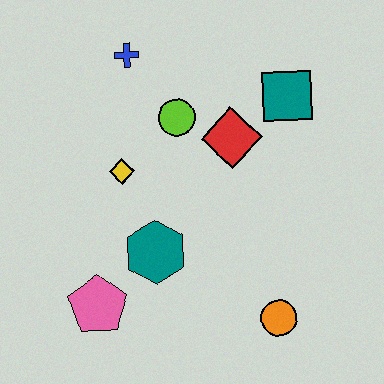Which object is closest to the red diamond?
The lime circle is closest to the red diamond.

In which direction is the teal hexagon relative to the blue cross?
The teal hexagon is below the blue cross.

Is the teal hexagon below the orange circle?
No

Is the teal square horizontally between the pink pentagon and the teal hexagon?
No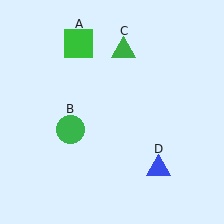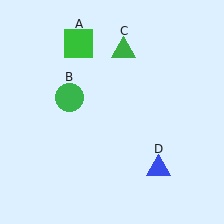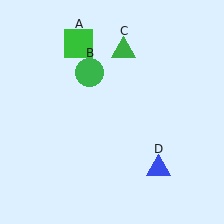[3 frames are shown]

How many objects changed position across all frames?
1 object changed position: green circle (object B).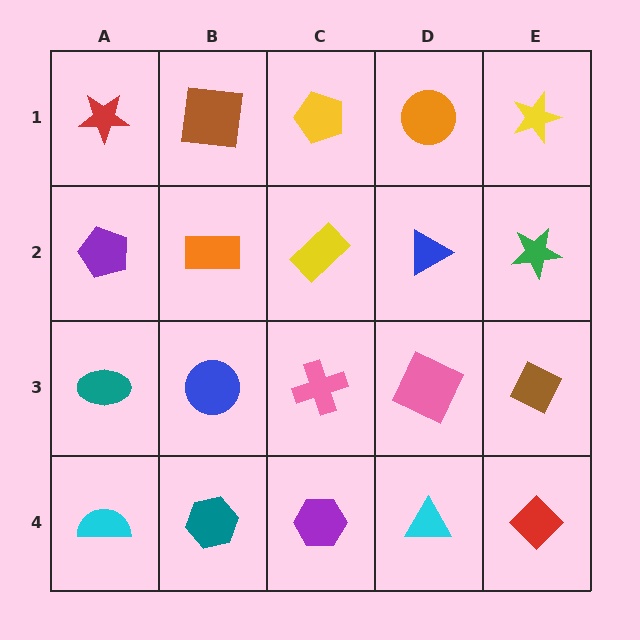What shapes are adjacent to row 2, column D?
An orange circle (row 1, column D), a pink square (row 3, column D), a yellow rectangle (row 2, column C), a green star (row 2, column E).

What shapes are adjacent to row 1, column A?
A purple pentagon (row 2, column A), a brown square (row 1, column B).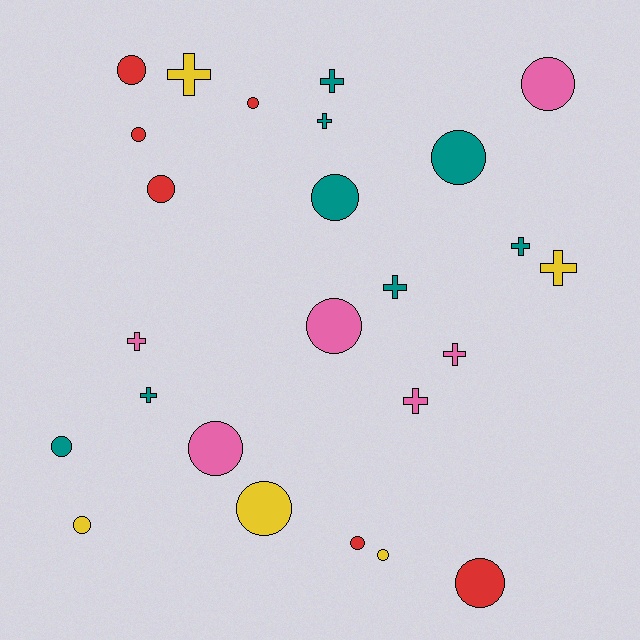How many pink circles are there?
There are 3 pink circles.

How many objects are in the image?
There are 25 objects.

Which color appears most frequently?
Teal, with 8 objects.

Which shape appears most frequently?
Circle, with 15 objects.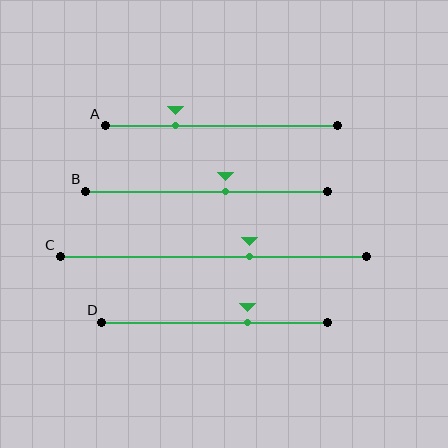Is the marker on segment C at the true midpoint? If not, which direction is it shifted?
No, the marker on segment C is shifted to the right by about 12% of the segment length.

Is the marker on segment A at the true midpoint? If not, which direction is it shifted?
No, the marker on segment A is shifted to the left by about 20% of the segment length.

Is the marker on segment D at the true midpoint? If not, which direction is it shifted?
No, the marker on segment D is shifted to the right by about 15% of the segment length.